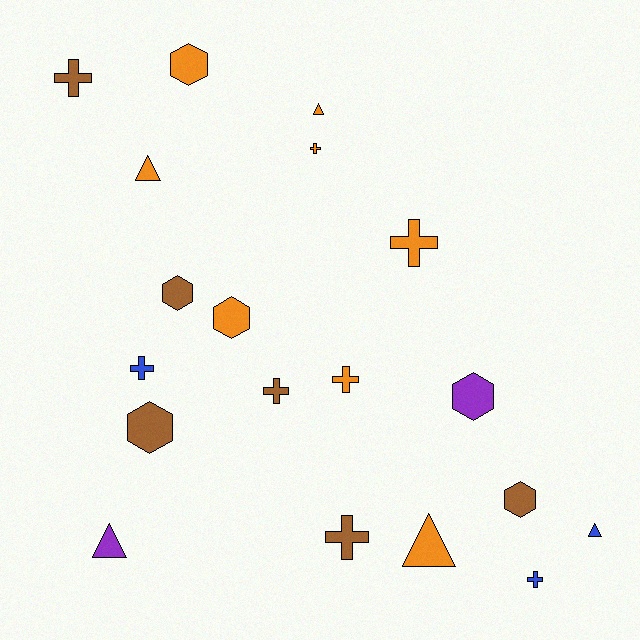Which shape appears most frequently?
Cross, with 8 objects.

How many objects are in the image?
There are 19 objects.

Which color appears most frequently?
Orange, with 8 objects.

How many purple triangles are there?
There is 1 purple triangle.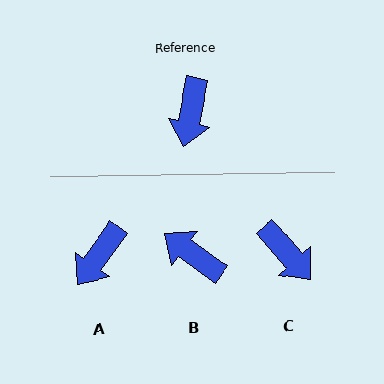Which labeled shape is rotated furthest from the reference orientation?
B, about 115 degrees away.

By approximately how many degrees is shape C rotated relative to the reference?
Approximately 52 degrees counter-clockwise.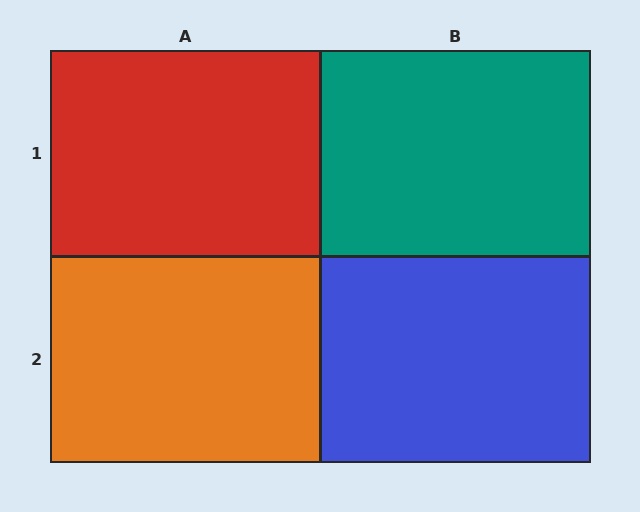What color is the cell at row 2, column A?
Orange.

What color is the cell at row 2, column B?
Blue.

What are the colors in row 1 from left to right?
Red, teal.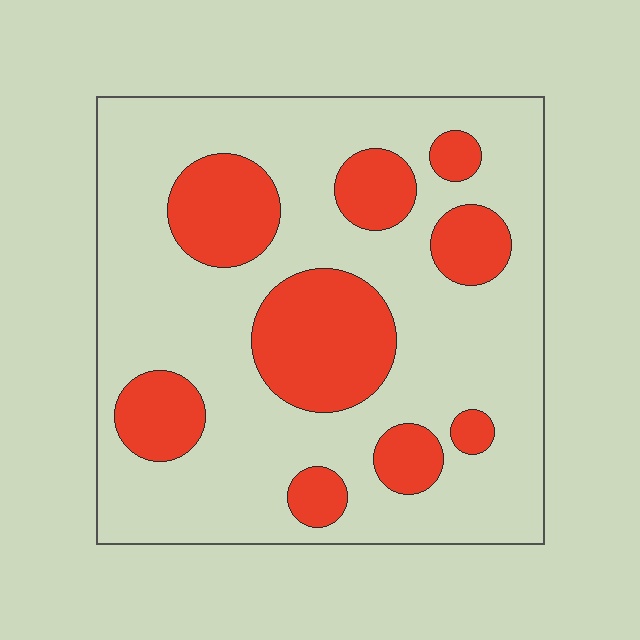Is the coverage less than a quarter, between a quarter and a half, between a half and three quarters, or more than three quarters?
Between a quarter and a half.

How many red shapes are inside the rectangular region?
9.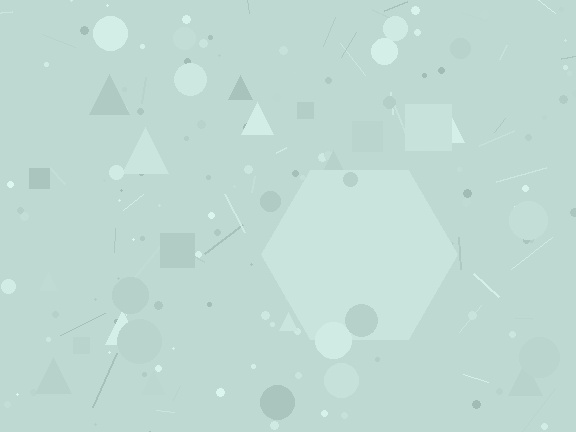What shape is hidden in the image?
A hexagon is hidden in the image.